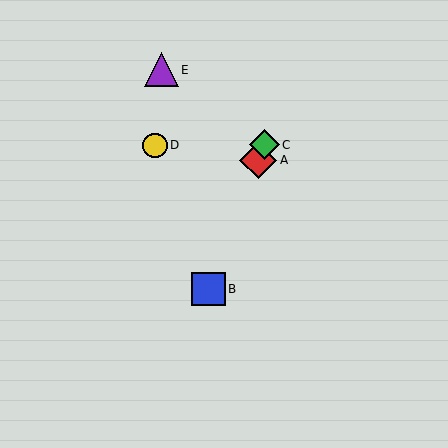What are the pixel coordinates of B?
Object B is at (209, 289).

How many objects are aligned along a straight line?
3 objects (A, B, C) are aligned along a straight line.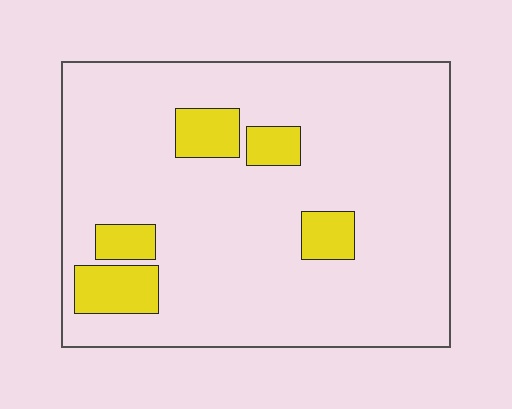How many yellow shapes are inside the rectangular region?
5.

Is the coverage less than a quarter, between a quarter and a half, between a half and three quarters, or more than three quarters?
Less than a quarter.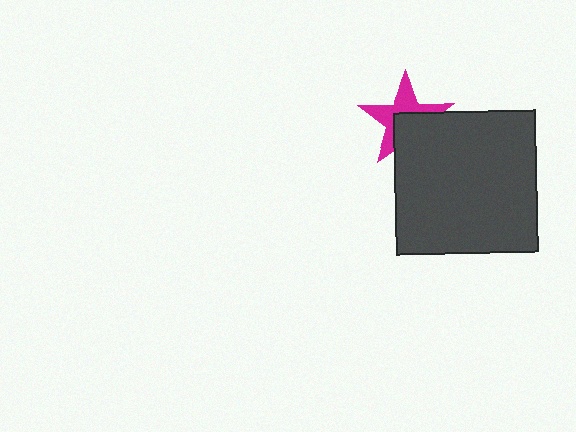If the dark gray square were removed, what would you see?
You would see the complete magenta star.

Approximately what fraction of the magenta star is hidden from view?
Roughly 45% of the magenta star is hidden behind the dark gray square.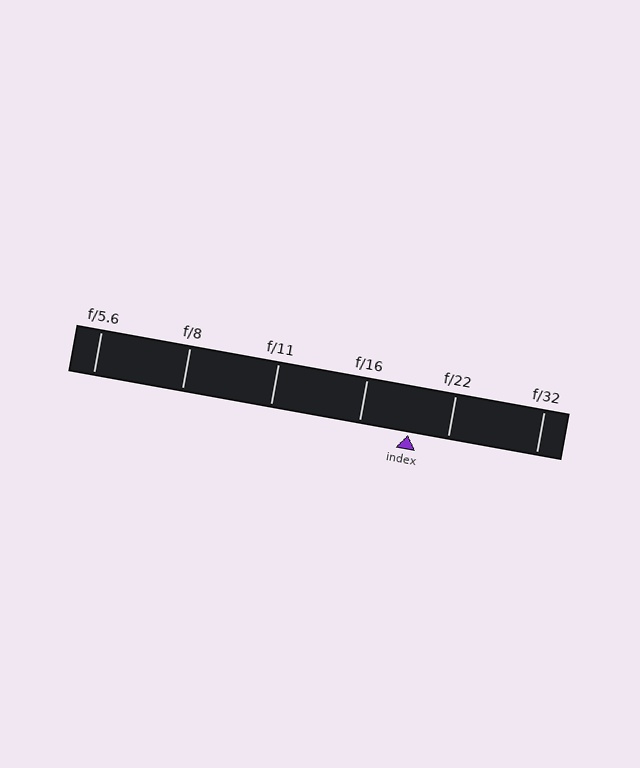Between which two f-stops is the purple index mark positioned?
The index mark is between f/16 and f/22.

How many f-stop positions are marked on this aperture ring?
There are 6 f-stop positions marked.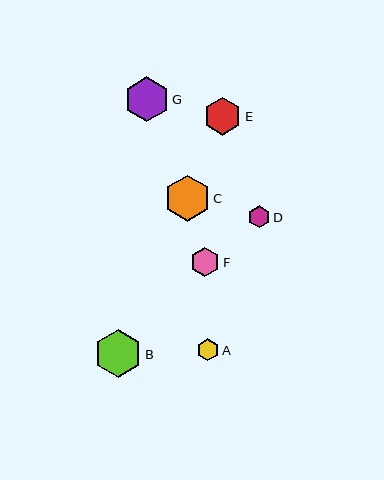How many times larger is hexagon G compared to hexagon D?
Hexagon G is approximately 2.0 times the size of hexagon D.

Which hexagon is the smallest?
Hexagon D is the smallest with a size of approximately 22 pixels.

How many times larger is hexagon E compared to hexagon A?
Hexagon E is approximately 1.7 times the size of hexagon A.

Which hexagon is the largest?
Hexagon B is the largest with a size of approximately 48 pixels.